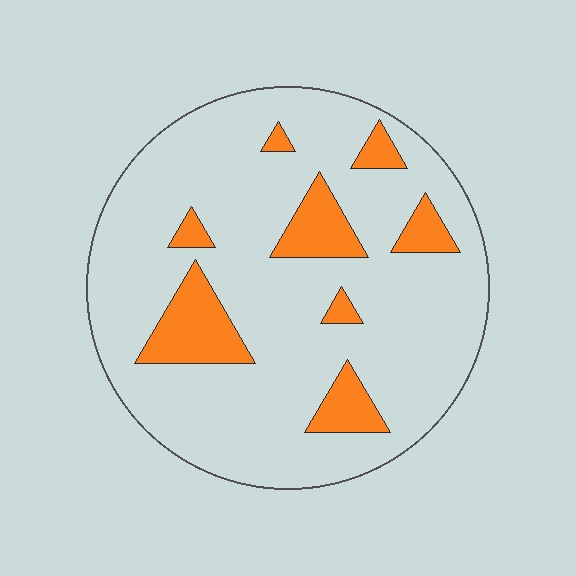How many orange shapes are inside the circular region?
8.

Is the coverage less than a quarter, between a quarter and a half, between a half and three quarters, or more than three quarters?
Less than a quarter.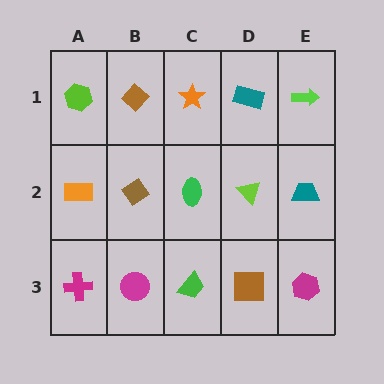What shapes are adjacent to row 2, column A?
A lime hexagon (row 1, column A), a magenta cross (row 3, column A), a brown diamond (row 2, column B).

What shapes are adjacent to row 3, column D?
A lime triangle (row 2, column D), a green trapezoid (row 3, column C), a magenta hexagon (row 3, column E).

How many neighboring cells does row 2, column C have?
4.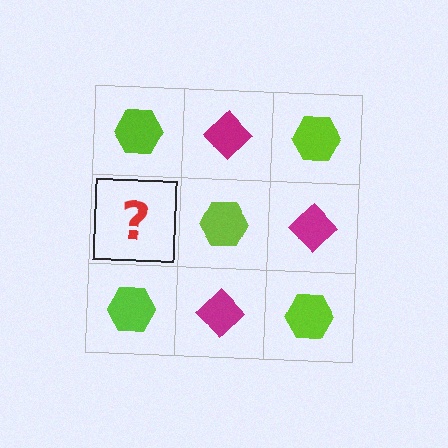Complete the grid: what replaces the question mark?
The question mark should be replaced with a magenta diamond.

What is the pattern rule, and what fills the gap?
The rule is that it alternates lime hexagon and magenta diamond in a checkerboard pattern. The gap should be filled with a magenta diamond.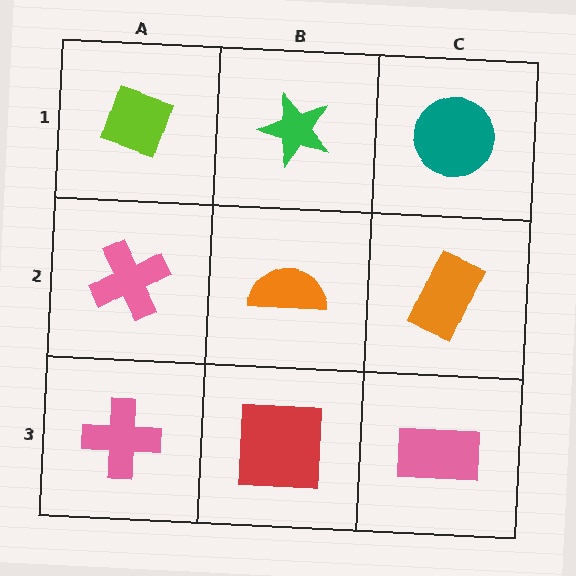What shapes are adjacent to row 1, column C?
An orange rectangle (row 2, column C), a green star (row 1, column B).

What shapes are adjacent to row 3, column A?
A pink cross (row 2, column A), a red square (row 3, column B).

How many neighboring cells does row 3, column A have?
2.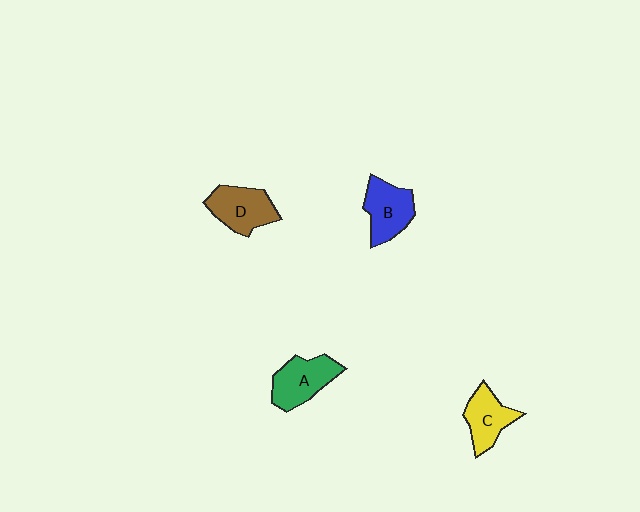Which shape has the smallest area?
Shape C (yellow).